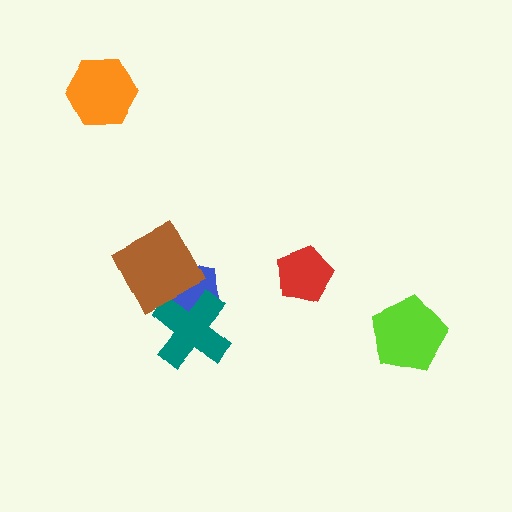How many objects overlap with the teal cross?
2 objects overlap with the teal cross.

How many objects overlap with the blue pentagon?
2 objects overlap with the blue pentagon.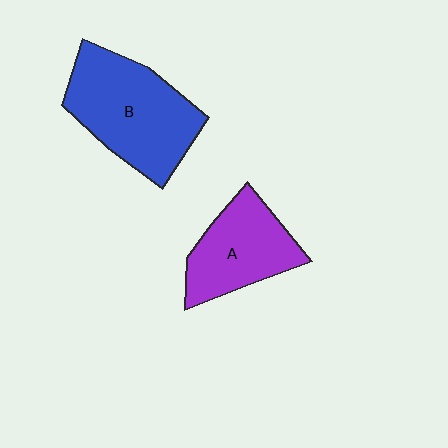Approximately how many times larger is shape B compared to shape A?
Approximately 1.4 times.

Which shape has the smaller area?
Shape A (purple).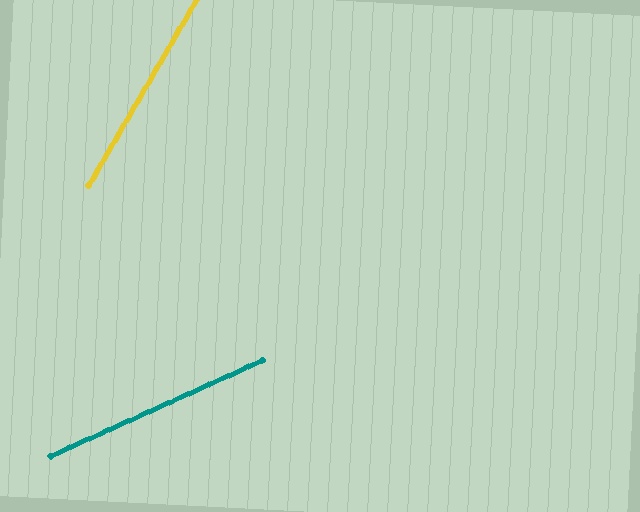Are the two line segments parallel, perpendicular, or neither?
Neither parallel nor perpendicular — they differ by about 36°.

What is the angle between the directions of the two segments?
Approximately 36 degrees.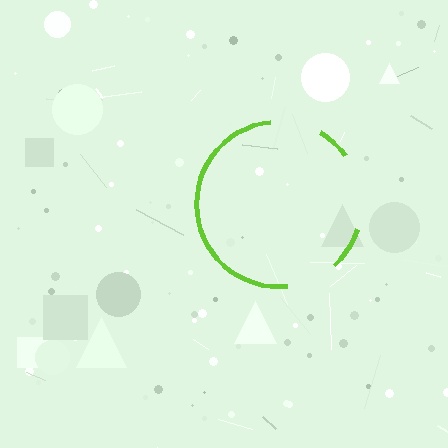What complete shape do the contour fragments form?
The contour fragments form a circle.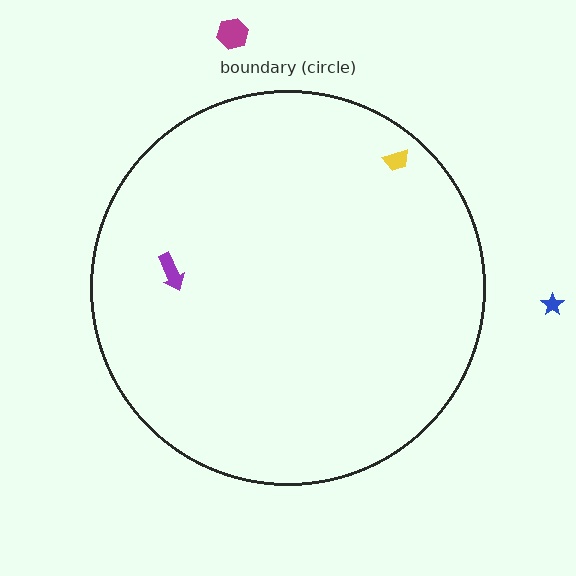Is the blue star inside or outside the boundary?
Outside.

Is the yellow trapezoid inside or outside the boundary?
Inside.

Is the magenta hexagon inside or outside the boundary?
Outside.